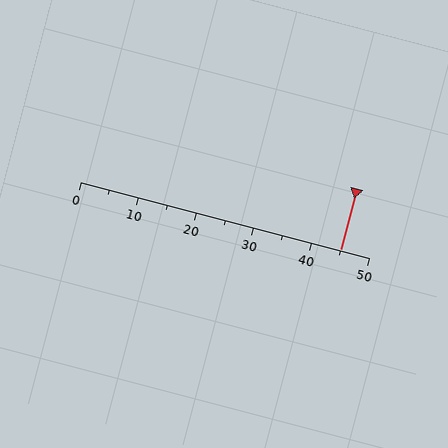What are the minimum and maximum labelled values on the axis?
The axis runs from 0 to 50.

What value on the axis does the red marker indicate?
The marker indicates approximately 45.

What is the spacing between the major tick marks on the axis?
The major ticks are spaced 10 apart.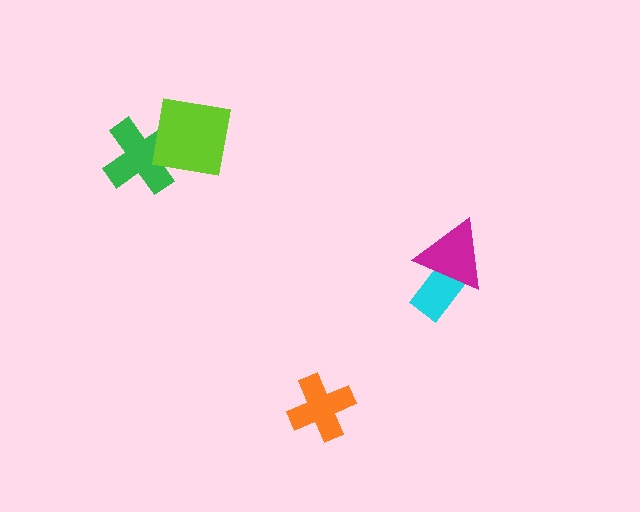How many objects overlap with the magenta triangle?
1 object overlaps with the magenta triangle.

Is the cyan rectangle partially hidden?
Yes, it is partially covered by another shape.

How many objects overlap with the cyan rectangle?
1 object overlaps with the cyan rectangle.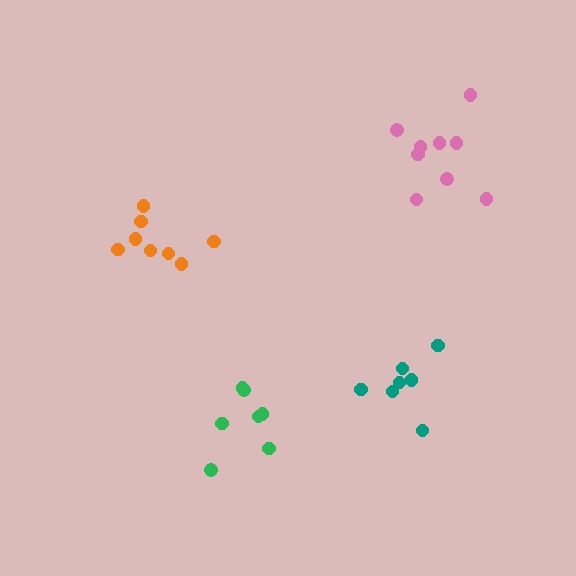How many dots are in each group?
Group 1: 7 dots, Group 2: 7 dots, Group 3: 8 dots, Group 4: 9 dots (31 total).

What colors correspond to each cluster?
The clusters are colored: teal, green, orange, pink.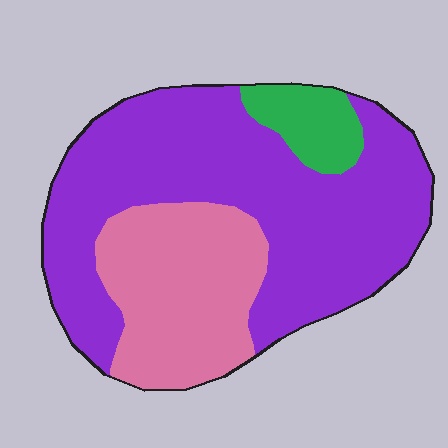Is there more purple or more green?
Purple.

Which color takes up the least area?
Green, at roughly 10%.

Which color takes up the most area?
Purple, at roughly 65%.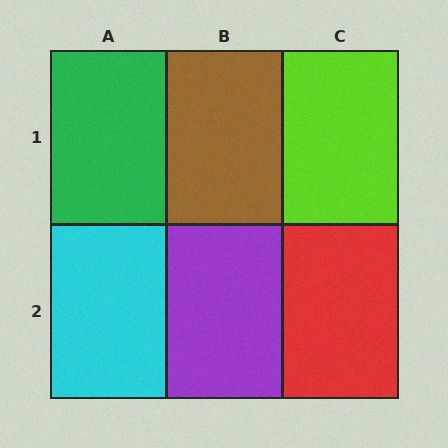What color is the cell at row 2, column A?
Cyan.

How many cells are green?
1 cell is green.